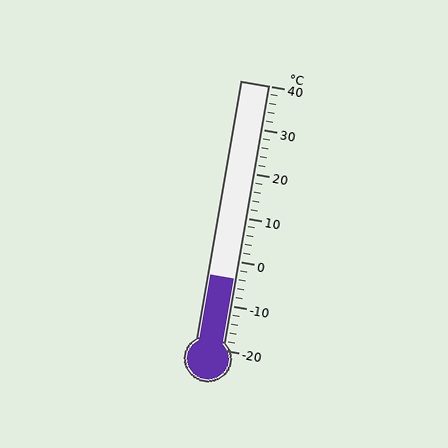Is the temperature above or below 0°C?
The temperature is below 0°C.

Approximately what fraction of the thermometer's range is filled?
The thermometer is filled to approximately 25% of its range.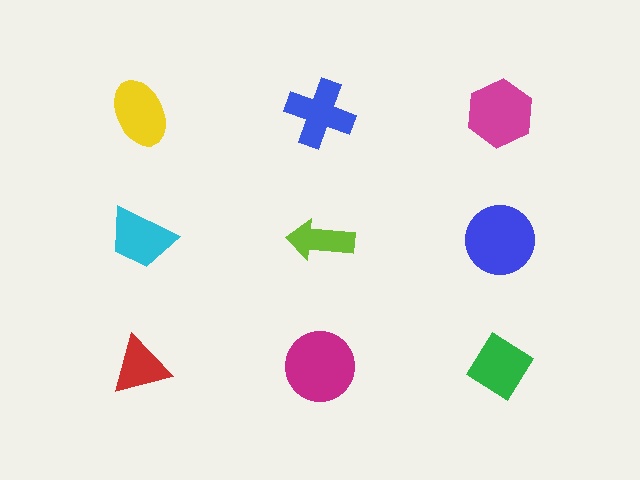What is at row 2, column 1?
A cyan trapezoid.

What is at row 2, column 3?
A blue circle.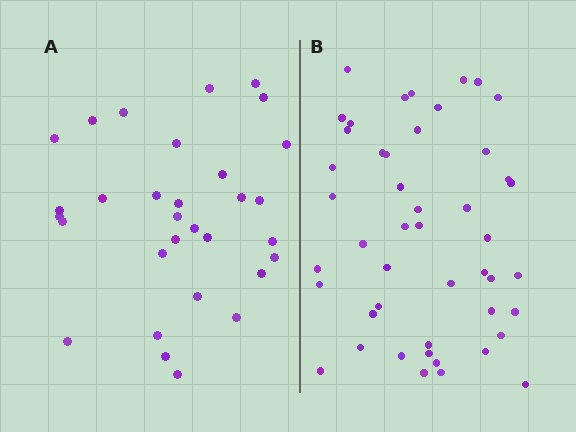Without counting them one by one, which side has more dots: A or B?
Region B (the right region) has more dots.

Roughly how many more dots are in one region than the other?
Region B has approximately 15 more dots than region A.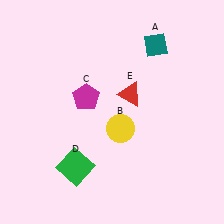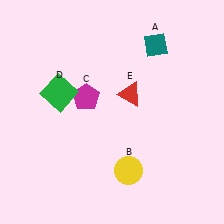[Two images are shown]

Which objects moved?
The objects that moved are: the yellow circle (B), the green square (D).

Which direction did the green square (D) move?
The green square (D) moved up.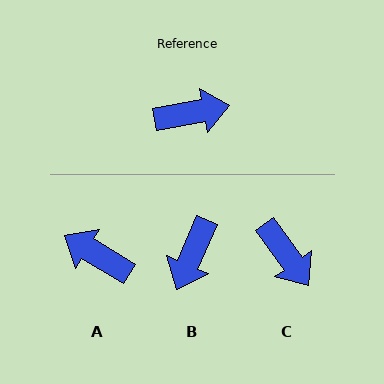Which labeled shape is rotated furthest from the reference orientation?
A, about 139 degrees away.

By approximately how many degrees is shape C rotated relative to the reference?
Approximately 64 degrees clockwise.